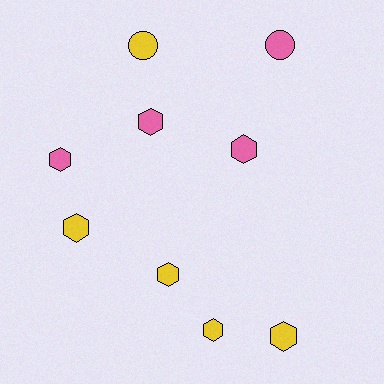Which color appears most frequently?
Yellow, with 5 objects.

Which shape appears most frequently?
Hexagon, with 7 objects.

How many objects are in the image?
There are 9 objects.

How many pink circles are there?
There is 1 pink circle.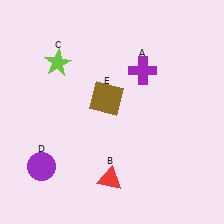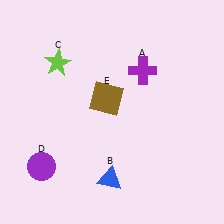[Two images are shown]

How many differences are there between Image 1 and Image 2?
There is 1 difference between the two images.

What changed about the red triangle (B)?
In Image 1, B is red. In Image 2, it changed to blue.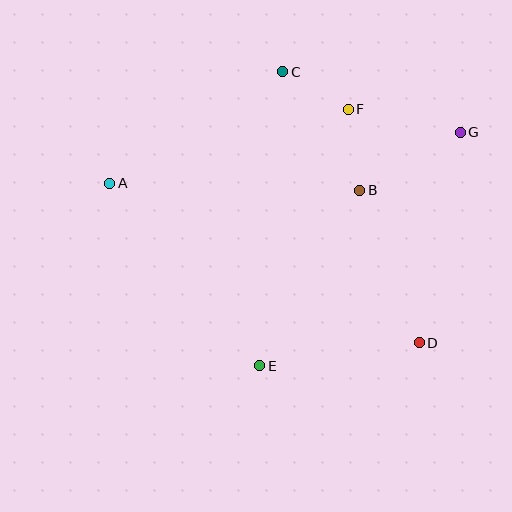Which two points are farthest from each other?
Points A and G are farthest from each other.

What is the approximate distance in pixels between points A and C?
The distance between A and C is approximately 206 pixels.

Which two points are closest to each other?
Points C and F are closest to each other.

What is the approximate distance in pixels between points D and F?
The distance between D and F is approximately 244 pixels.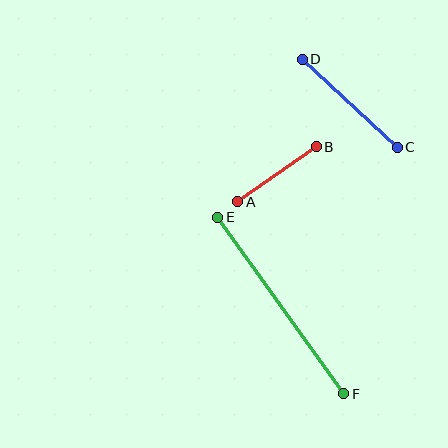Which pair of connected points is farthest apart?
Points E and F are farthest apart.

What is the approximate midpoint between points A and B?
The midpoint is at approximately (277, 174) pixels.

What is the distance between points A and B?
The distance is approximately 96 pixels.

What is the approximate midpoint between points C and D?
The midpoint is at approximately (350, 103) pixels.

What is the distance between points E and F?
The distance is approximately 217 pixels.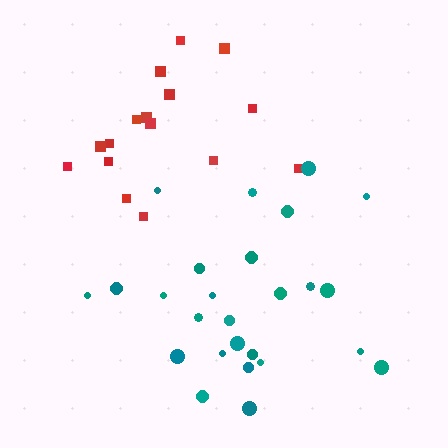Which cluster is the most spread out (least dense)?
Red.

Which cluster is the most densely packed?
Teal.